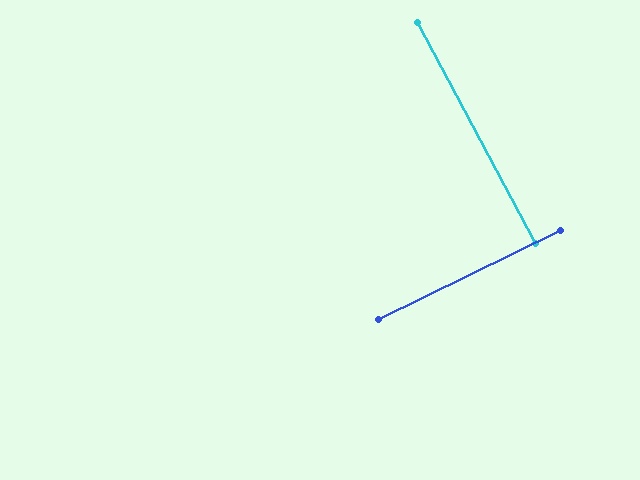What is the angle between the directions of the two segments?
Approximately 88 degrees.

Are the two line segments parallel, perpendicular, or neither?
Perpendicular — they meet at approximately 88°.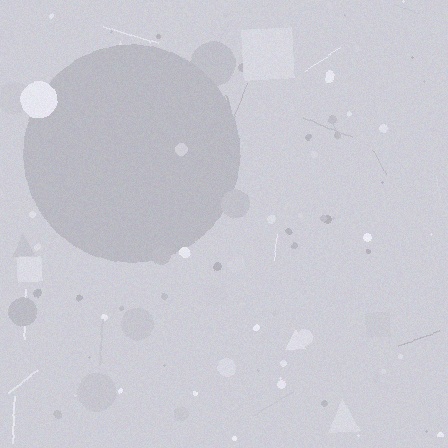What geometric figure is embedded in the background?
A circle is embedded in the background.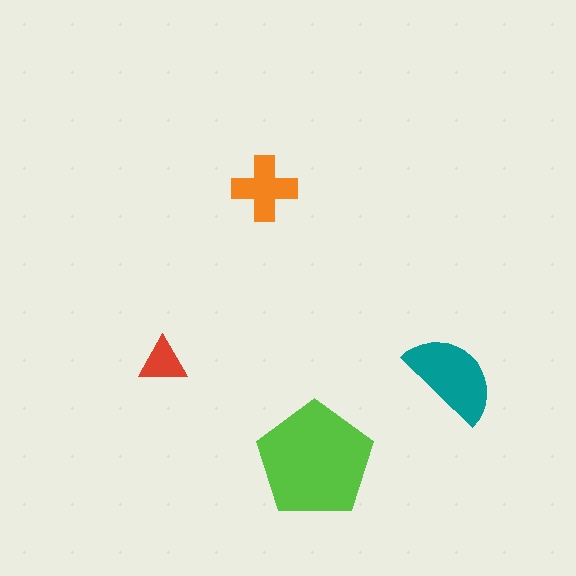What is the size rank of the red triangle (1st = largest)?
4th.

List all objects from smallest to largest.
The red triangle, the orange cross, the teal semicircle, the lime pentagon.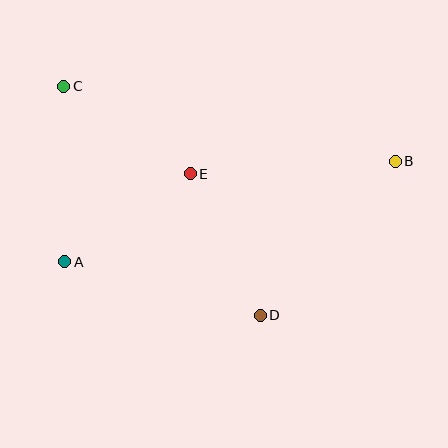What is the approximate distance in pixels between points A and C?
The distance between A and C is approximately 176 pixels.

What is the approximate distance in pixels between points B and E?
The distance between B and E is approximately 205 pixels.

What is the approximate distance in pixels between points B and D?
The distance between B and D is approximately 205 pixels.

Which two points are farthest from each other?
Points A and B are farthest from each other.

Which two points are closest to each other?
Points A and E are closest to each other.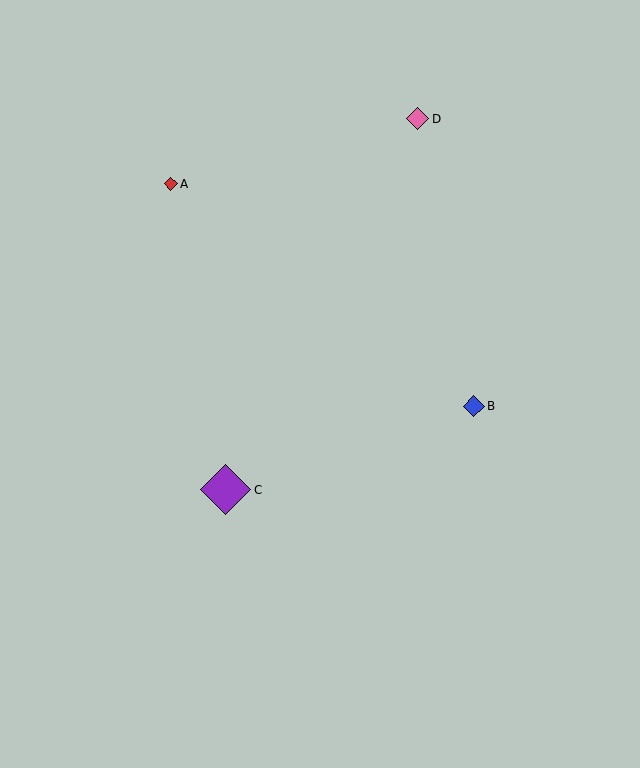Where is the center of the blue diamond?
The center of the blue diamond is at (474, 406).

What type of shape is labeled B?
Shape B is a blue diamond.